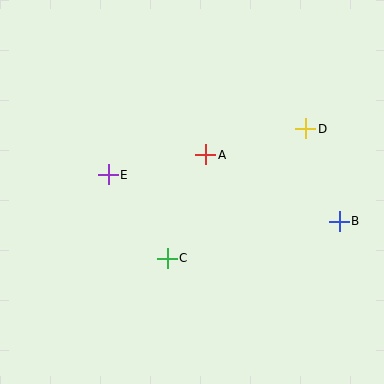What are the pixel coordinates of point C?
Point C is at (167, 258).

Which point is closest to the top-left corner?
Point E is closest to the top-left corner.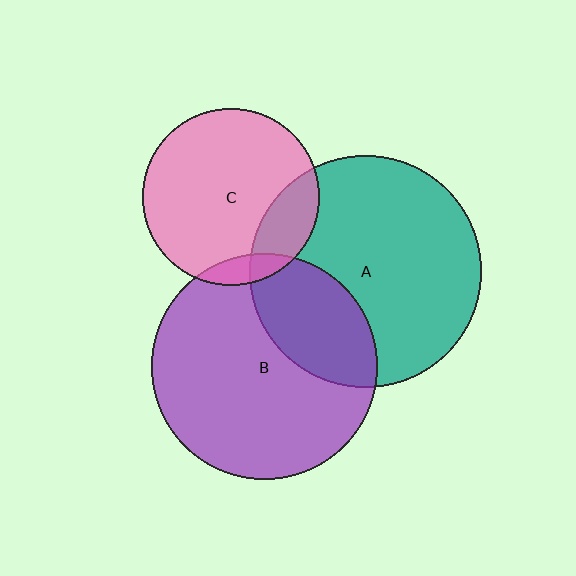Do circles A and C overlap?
Yes.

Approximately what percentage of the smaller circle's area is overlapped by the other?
Approximately 20%.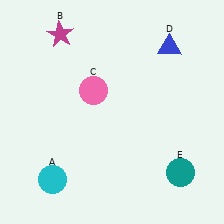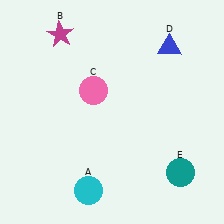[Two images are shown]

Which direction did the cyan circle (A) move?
The cyan circle (A) moved right.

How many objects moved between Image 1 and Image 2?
1 object moved between the two images.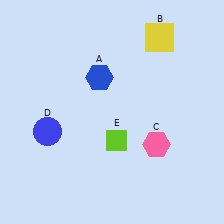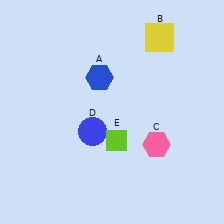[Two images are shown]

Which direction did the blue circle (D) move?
The blue circle (D) moved right.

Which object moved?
The blue circle (D) moved right.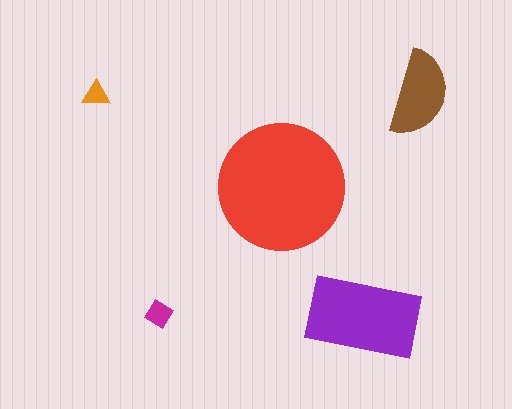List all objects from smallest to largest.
The orange triangle, the magenta diamond, the brown semicircle, the purple rectangle, the red circle.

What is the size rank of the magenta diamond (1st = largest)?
4th.